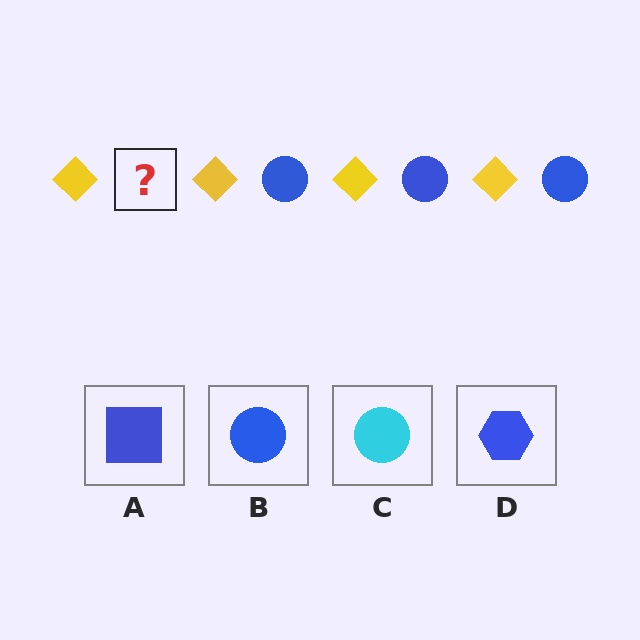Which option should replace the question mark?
Option B.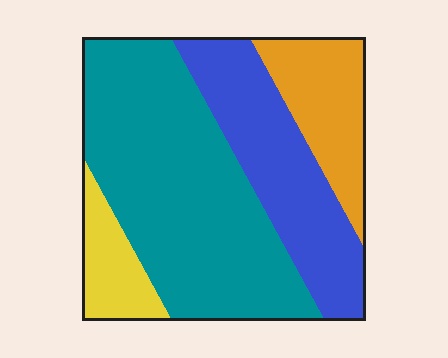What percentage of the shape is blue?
Blue covers about 25% of the shape.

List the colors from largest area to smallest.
From largest to smallest: teal, blue, orange, yellow.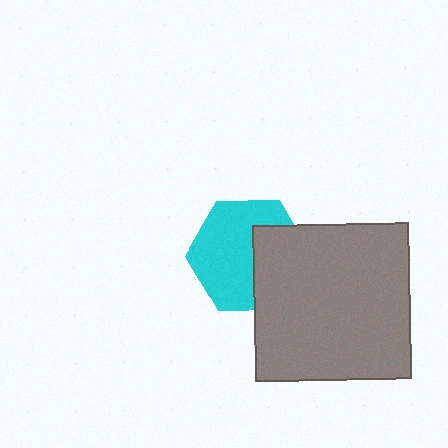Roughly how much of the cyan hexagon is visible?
About half of it is visible (roughly 62%).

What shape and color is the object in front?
The object in front is a gray square.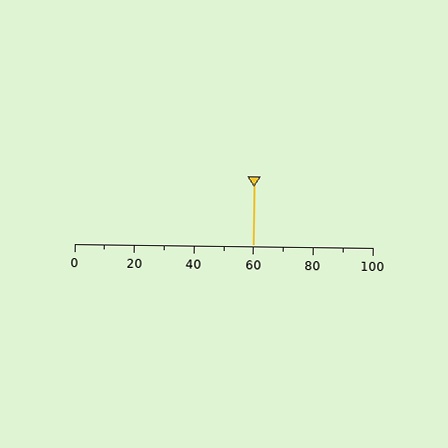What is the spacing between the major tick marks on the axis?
The major ticks are spaced 20 apart.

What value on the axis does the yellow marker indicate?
The marker indicates approximately 60.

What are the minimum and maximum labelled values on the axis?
The axis runs from 0 to 100.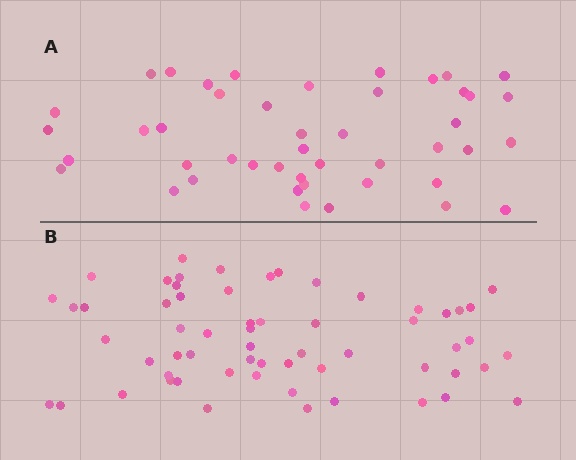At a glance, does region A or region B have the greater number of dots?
Region B (the bottom region) has more dots.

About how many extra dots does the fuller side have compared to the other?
Region B has approximately 15 more dots than region A.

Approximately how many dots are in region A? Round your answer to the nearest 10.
About 40 dots. (The exact count is 45, which rounds to 40.)